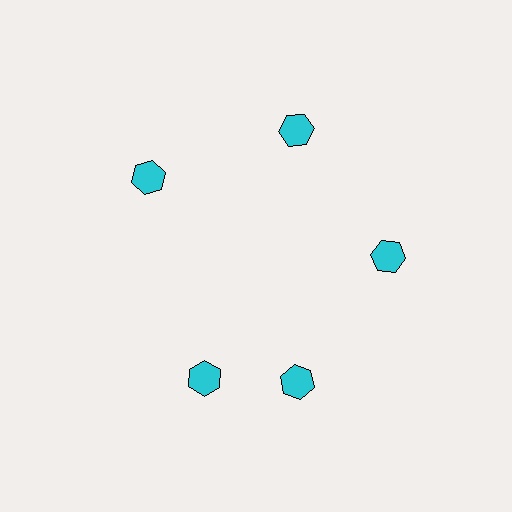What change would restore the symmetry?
The symmetry would be restored by rotating it back into even spacing with its neighbors so that all 5 hexagons sit at equal angles and equal distance from the center.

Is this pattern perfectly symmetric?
No. The 5 cyan hexagons are arranged in a ring, but one element near the 8 o'clock position is rotated out of alignment along the ring, breaking the 5-fold rotational symmetry.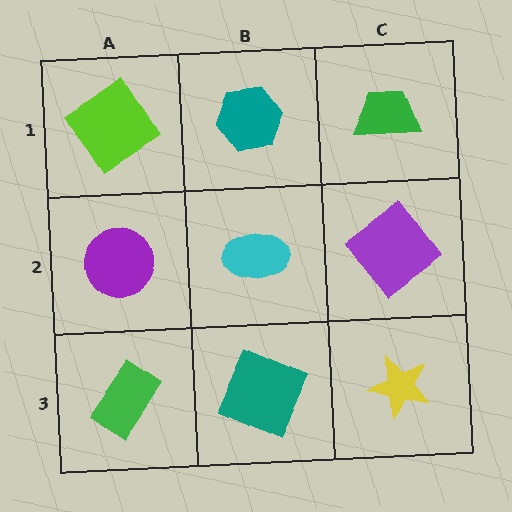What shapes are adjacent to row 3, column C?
A purple diamond (row 2, column C), a teal square (row 3, column B).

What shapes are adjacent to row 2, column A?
A lime diamond (row 1, column A), a green rectangle (row 3, column A), a cyan ellipse (row 2, column B).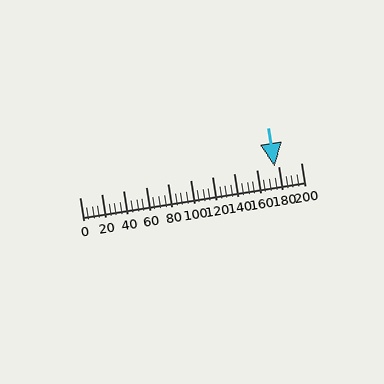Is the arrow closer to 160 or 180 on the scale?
The arrow is closer to 180.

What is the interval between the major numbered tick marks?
The major tick marks are spaced 20 units apart.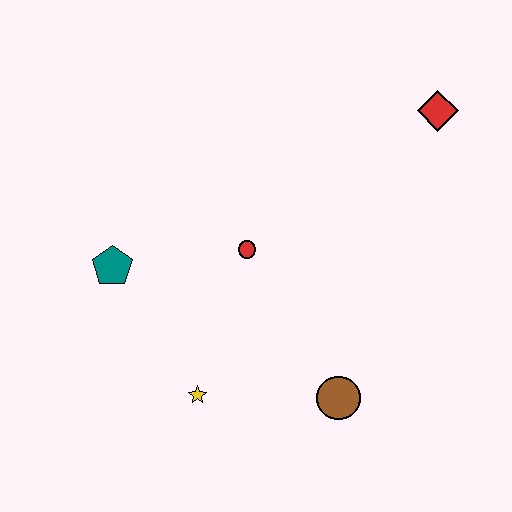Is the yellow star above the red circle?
No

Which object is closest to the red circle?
The teal pentagon is closest to the red circle.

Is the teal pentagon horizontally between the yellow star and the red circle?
No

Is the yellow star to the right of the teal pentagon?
Yes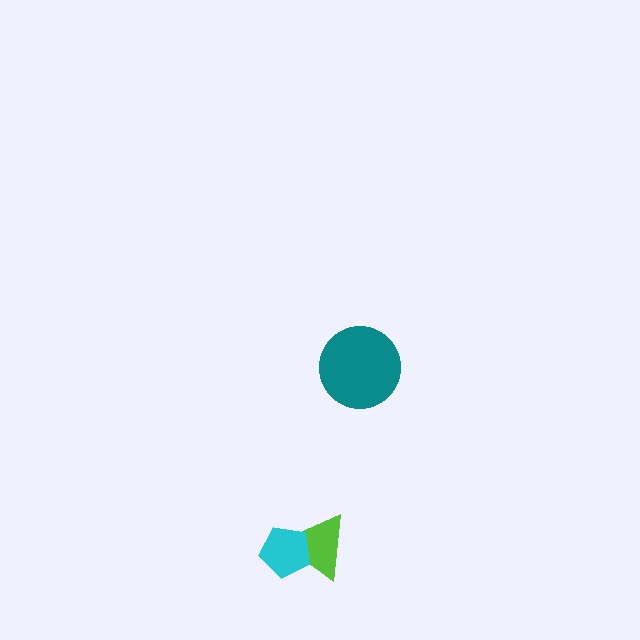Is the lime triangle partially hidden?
Yes, it is partially covered by another shape.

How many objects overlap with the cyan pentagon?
1 object overlaps with the cyan pentagon.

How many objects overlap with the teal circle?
0 objects overlap with the teal circle.